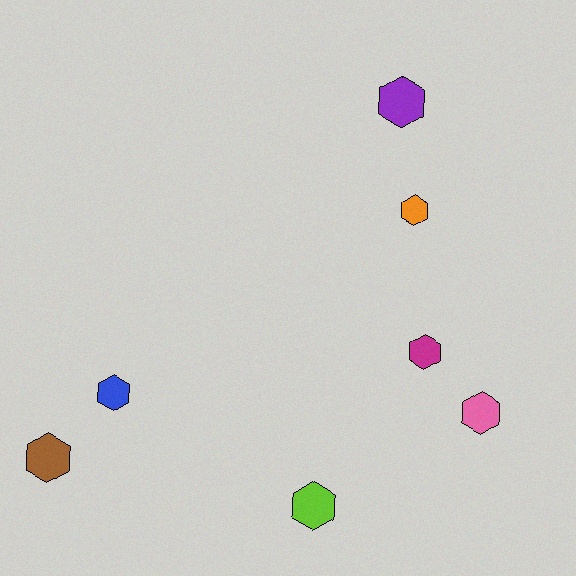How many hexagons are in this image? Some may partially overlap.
There are 7 hexagons.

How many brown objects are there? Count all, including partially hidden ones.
There is 1 brown object.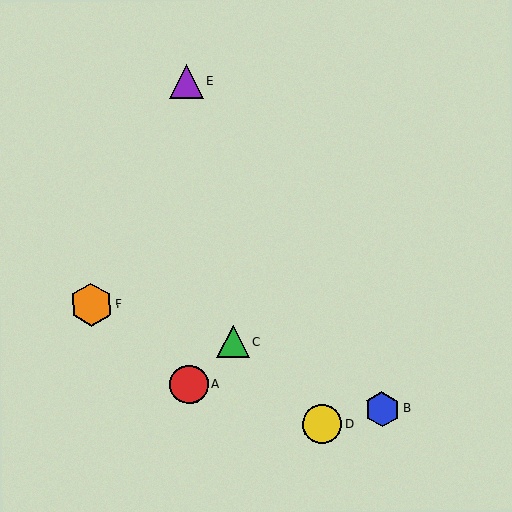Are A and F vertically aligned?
No, A is at x≈190 and F is at x≈91.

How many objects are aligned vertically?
2 objects (A, E) are aligned vertically.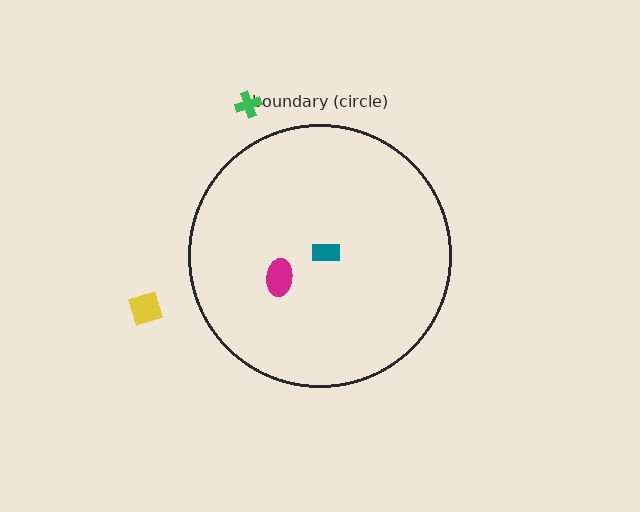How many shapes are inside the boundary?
2 inside, 2 outside.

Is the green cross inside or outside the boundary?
Outside.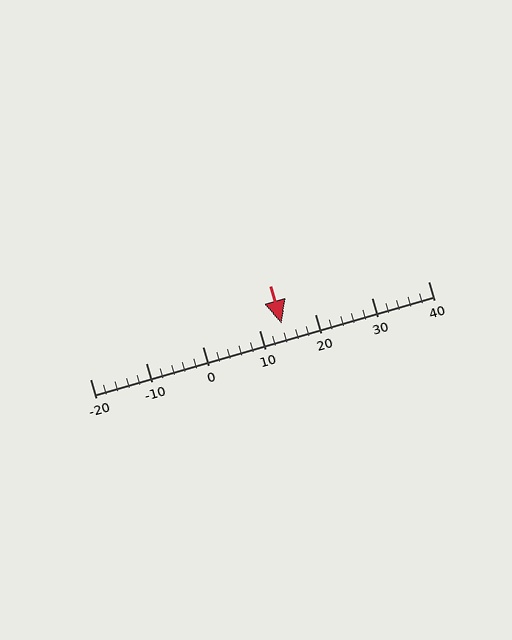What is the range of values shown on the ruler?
The ruler shows values from -20 to 40.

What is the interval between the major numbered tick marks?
The major tick marks are spaced 10 units apart.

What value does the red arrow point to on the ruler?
The red arrow points to approximately 14.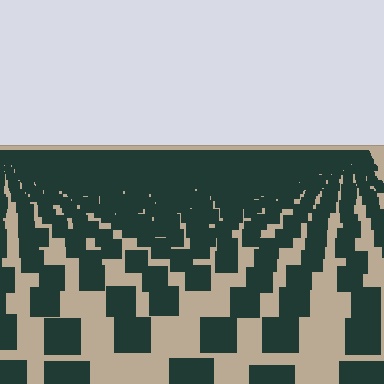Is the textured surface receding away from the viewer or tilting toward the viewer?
The surface is receding away from the viewer. Texture elements get smaller and denser toward the top.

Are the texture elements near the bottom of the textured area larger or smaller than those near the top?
Larger. Near the bottom, elements are closer to the viewer and appear at a bigger on-screen size.